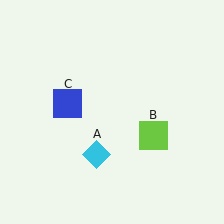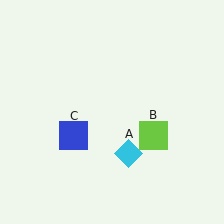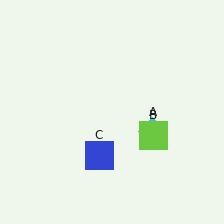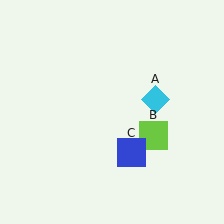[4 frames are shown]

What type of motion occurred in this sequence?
The cyan diamond (object A), blue square (object C) rotated counterclockwise around the center of the scene.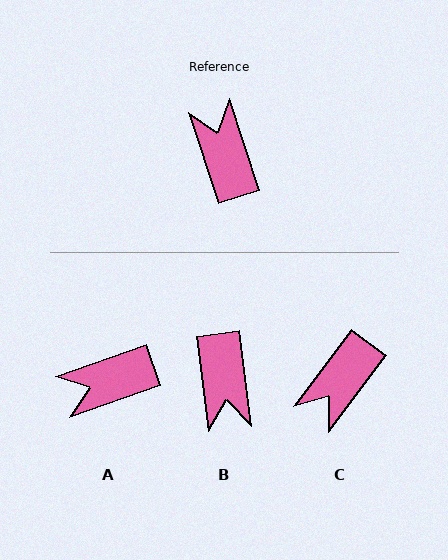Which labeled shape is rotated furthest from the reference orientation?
B, about 169 degrees away.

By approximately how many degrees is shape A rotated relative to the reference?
Approximately 91 degrees counter-clockwise.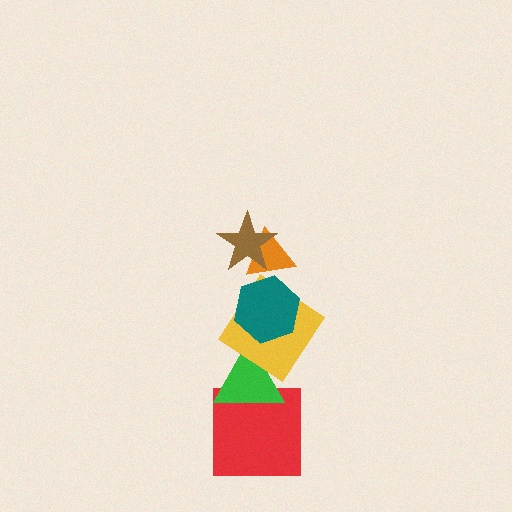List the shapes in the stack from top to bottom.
From top to bottom: the brown star, the orange triangle, the teal hexagon, the yellow diamond, the green triangle, the red square.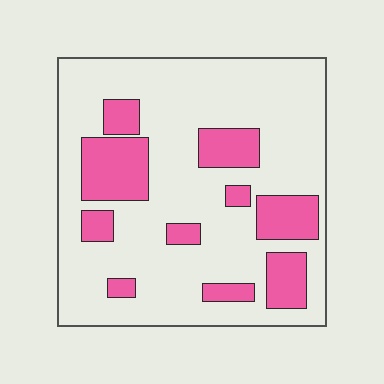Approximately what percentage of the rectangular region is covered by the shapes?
Approximately 25%.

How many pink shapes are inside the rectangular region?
10.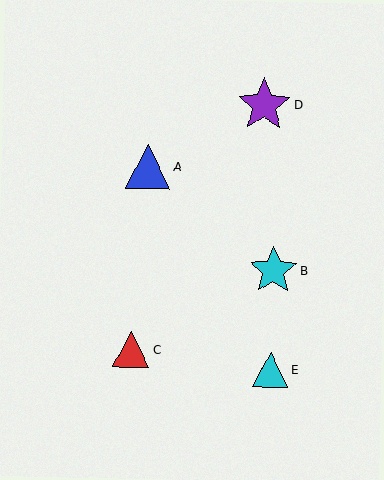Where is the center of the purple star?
The center of the purple star is at (264, 105).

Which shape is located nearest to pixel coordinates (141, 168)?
The blue triangle (labeled A) at (148, 166) is nearest to that location.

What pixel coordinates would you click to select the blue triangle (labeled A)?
Click at (148, 166) to select the blue triangle A.